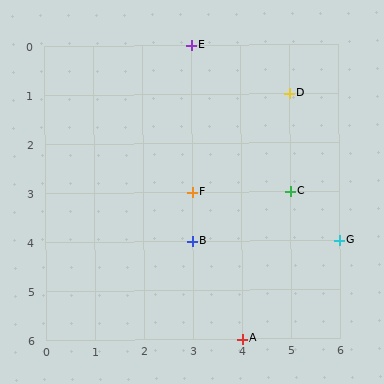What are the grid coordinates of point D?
Point D is at grid coordinates (5, 1).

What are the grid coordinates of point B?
Point B is at grid coordinates (3, 4).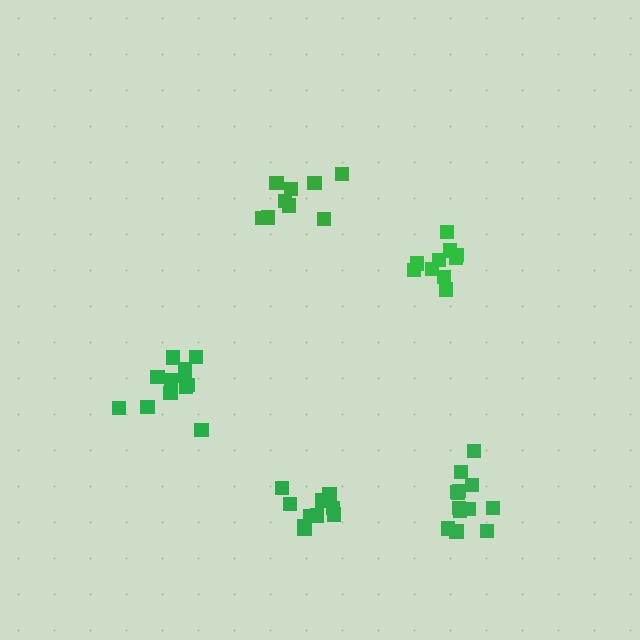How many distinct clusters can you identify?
There are 5 distinct clusters.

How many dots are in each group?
Group 1: 10 dots, Group 2: 9 dots, Group 3: 13 dots, Group 4: 12 dots, Group 5: 10 dots (54 total).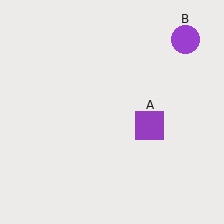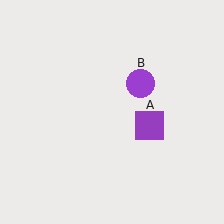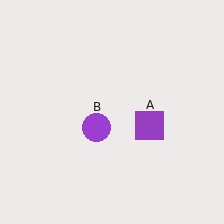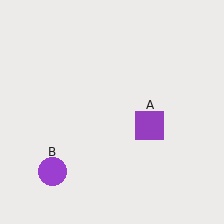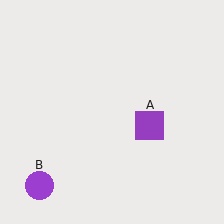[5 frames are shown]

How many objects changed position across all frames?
1 object changed position: purple circle (object B).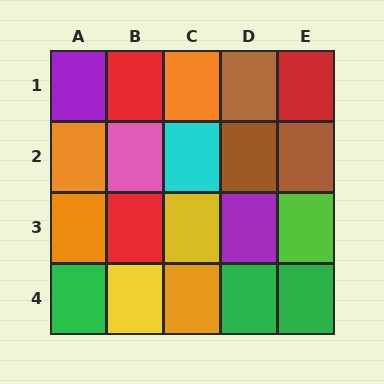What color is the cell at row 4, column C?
Orange.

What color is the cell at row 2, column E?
Brown.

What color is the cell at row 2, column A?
Orange.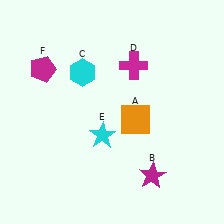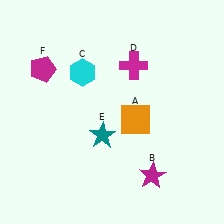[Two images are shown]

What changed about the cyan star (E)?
In Image 1, E is cyan. In Image 2, it changed to teal.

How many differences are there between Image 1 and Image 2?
There is 1 difference between the two images.